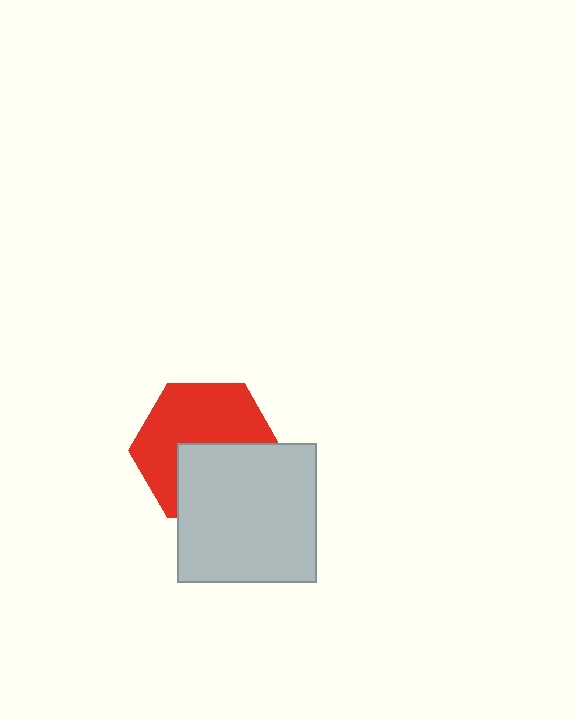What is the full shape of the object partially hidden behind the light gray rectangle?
The partially hidden object is a red hexagon.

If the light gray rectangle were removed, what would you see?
You would see the complete red hexagon.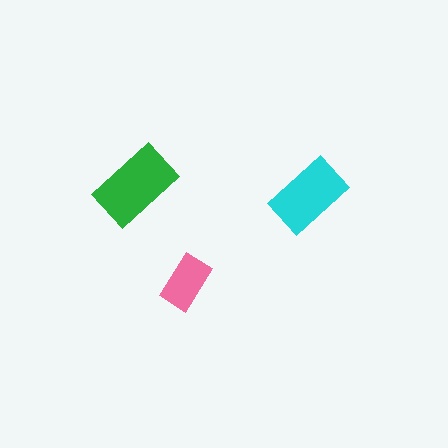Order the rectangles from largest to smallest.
the green one, the cyan one, the pink one.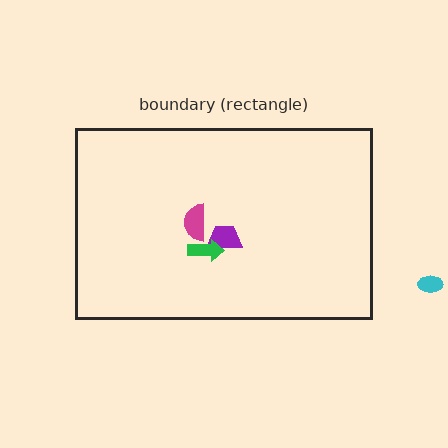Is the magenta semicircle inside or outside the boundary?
Inside.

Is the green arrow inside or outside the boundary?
Inside.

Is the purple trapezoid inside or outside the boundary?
Inside.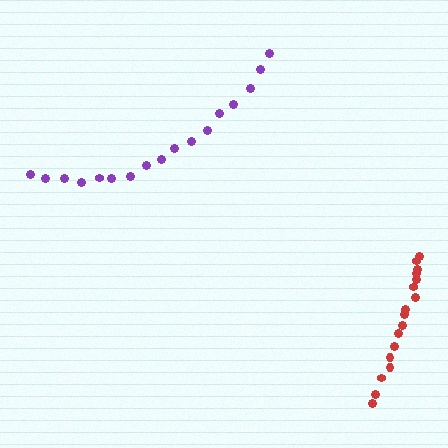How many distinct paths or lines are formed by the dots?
There are 2 distinct paths.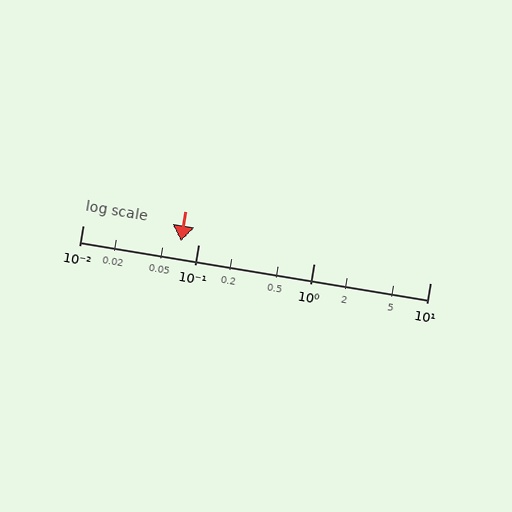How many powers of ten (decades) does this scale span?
The scale spans 3 decades, from 0.01 to 10.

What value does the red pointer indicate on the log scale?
The pointer indicates approximately 0.07.